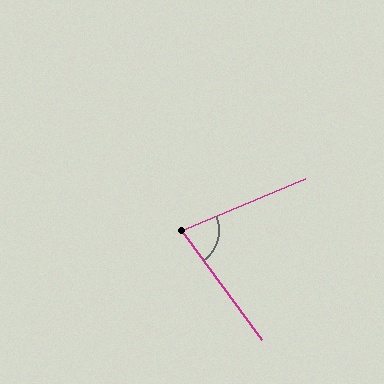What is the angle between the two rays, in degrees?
Approximately 77 degrees.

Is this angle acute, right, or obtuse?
It is acute.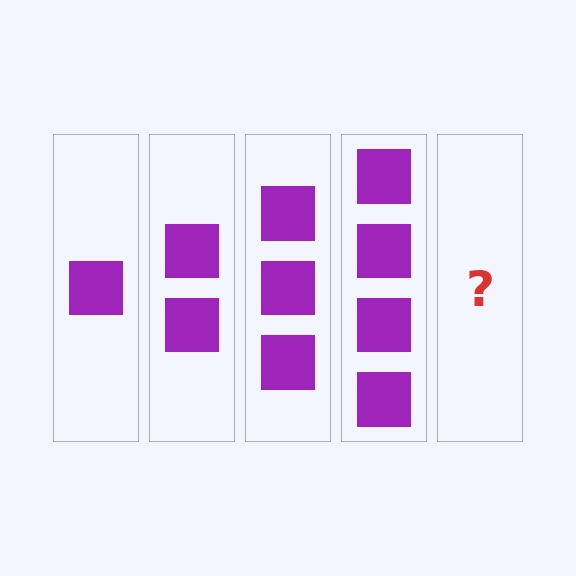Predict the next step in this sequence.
The next step is 5 squares.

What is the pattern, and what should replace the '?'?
The pattern is that each step adds one more square. The '?' should be 5 squares.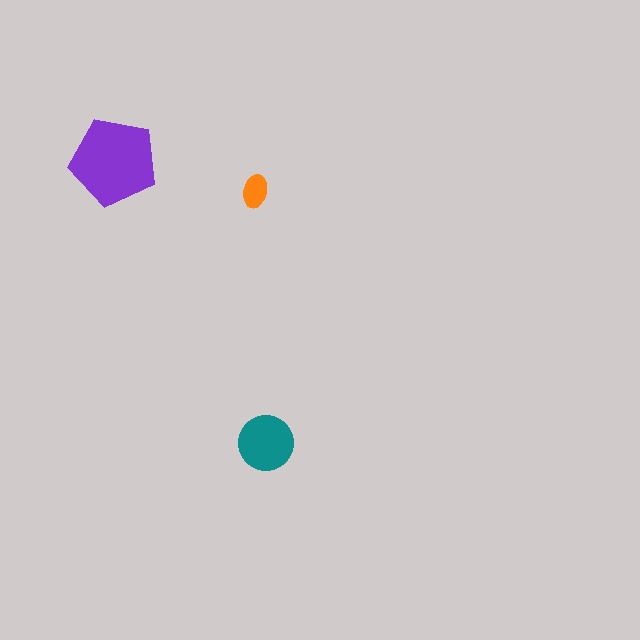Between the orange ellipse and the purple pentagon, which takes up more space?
The purple pentagon.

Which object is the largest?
The purple pentagon.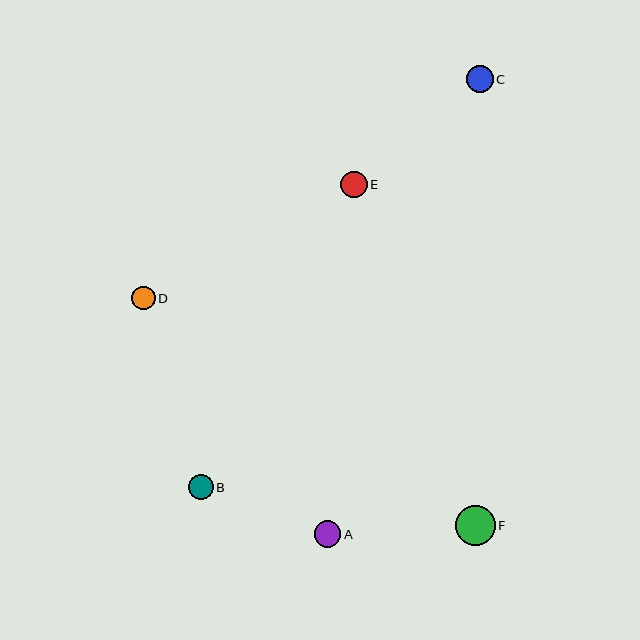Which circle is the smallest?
Circle D is the smallest with a size of approximately 23 pixels.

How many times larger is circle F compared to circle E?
Circle F is approximately 1.5 times the size of circle E.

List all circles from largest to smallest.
From largest to smallest: F, C, A, E, B, D.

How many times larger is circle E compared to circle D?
Circle E is approximately 1.1 times the size of circle D.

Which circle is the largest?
Circle F is the largest with a size of approximately 40 pixels.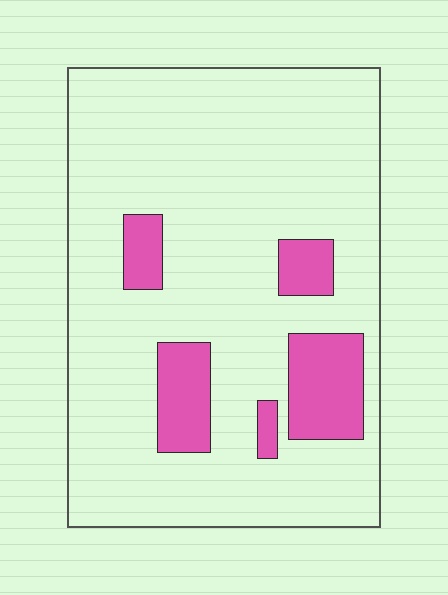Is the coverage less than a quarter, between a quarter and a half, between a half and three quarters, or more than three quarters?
Less than a quarter.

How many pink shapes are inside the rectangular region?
5.